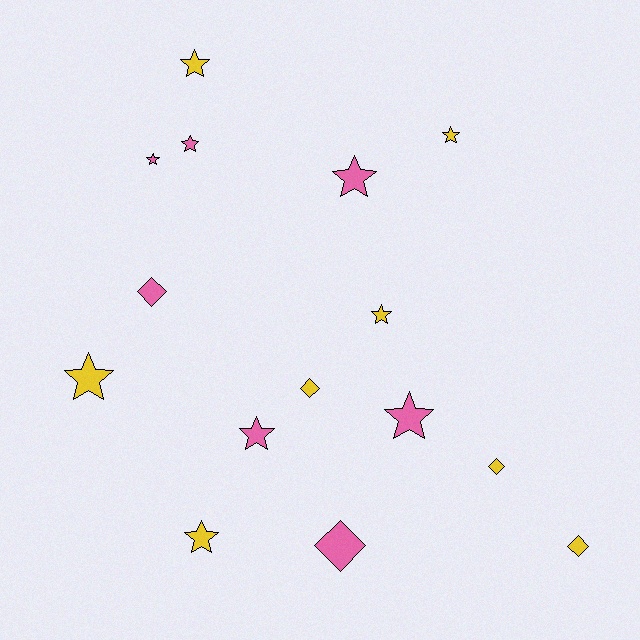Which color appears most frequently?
Yellow, with 8 objects.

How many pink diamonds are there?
There are 2 pink diamonds.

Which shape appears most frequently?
Star, with 10 objects.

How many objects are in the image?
There are 15 objects.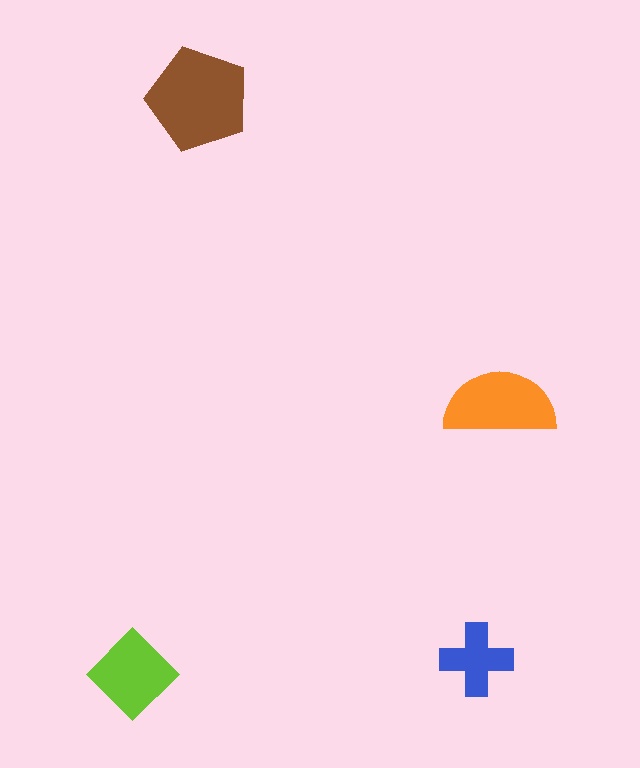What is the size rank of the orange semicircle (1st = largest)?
2nd.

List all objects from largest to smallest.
The brown pentagon, the orange semicircle, the lime diamond, the blue cross.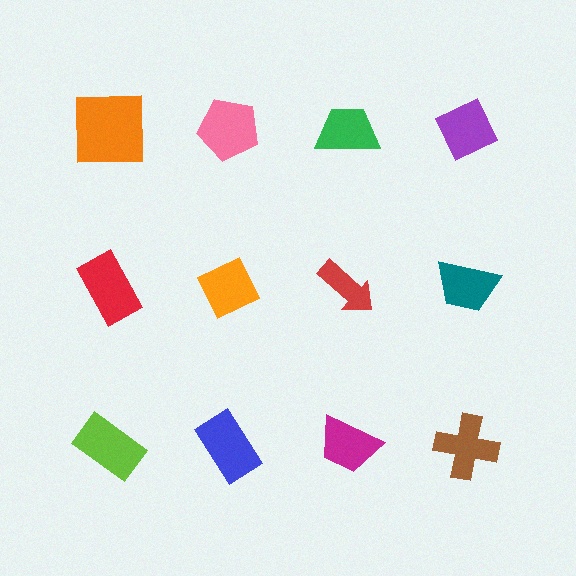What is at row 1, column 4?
A purple diamond.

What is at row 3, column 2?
A blue rectangle.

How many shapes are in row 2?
4 shapes.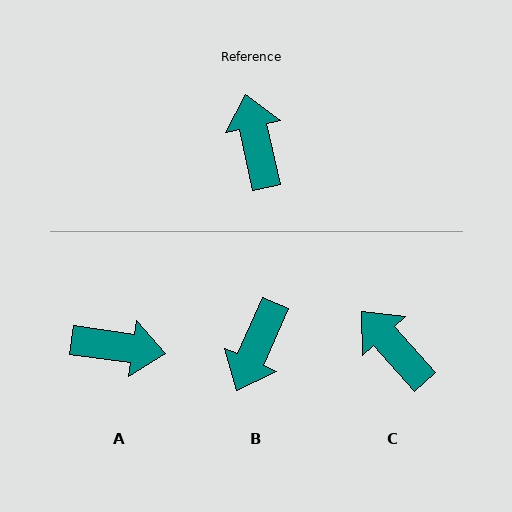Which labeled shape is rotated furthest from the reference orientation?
B, about 144 degrees away.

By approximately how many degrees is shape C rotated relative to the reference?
Approximately 29 degrees counter-clockwise.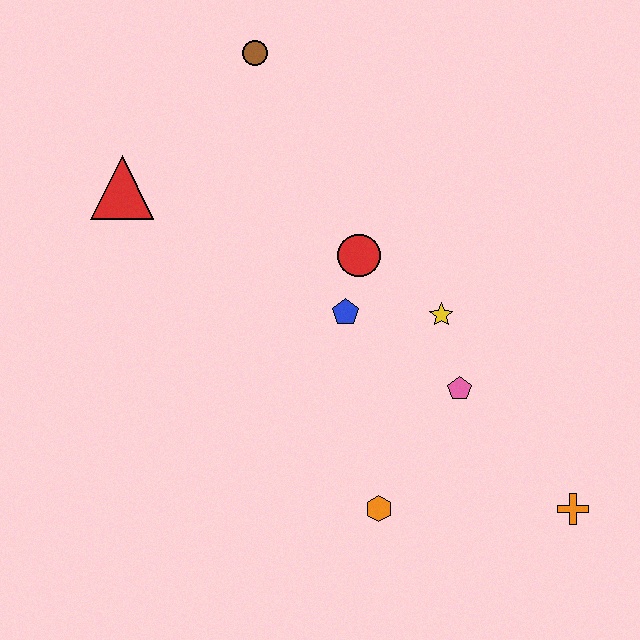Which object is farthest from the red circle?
The orange cross is farthest from the red circle.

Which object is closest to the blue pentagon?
The red circle is closest to the blue pentagon.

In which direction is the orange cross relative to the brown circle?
The orange cross is below the brown circle.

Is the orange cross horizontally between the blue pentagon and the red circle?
No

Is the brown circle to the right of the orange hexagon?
No